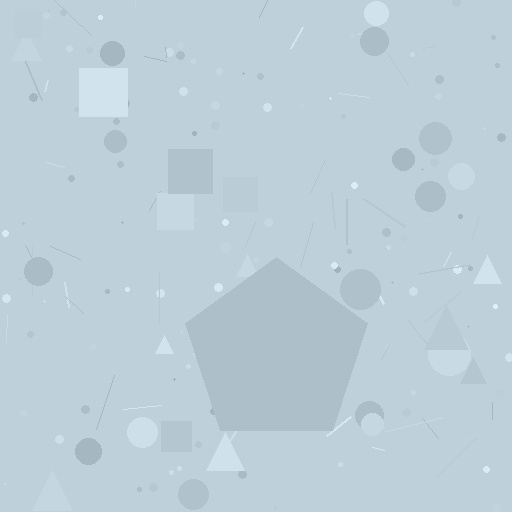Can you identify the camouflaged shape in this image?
The camouflaged shape is a pentagon.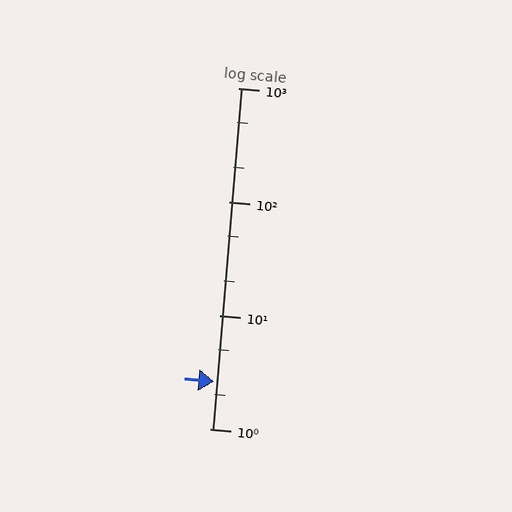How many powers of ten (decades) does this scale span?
The scale spans 3 decades, from 1 to 1000.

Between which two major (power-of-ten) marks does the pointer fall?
The pointer is between 1 and 10.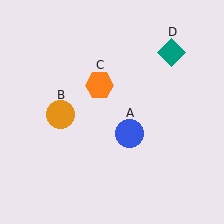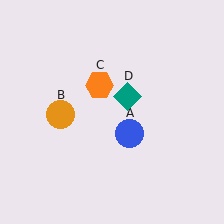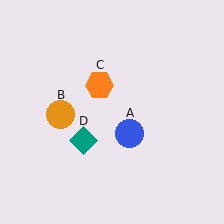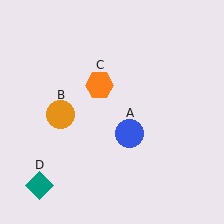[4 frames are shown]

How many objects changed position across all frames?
1 object changed position: teal diamond (object D).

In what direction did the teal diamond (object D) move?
The teal diamond (object D) moved down and to the left.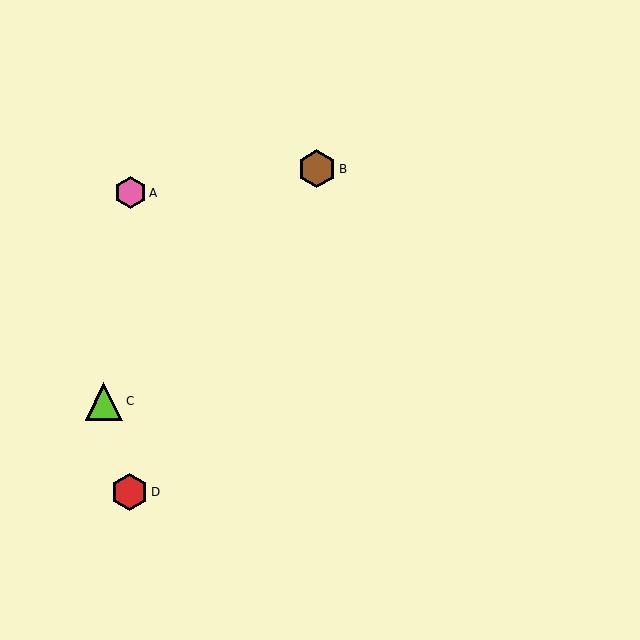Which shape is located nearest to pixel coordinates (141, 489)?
The red hexagon (labeled D) at (129, 492) is nearest to that location.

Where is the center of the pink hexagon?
The center of the pink hexagon is at (130, 193).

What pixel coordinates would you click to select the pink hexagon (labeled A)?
Click at (130, 193) to select the pink hexagon A.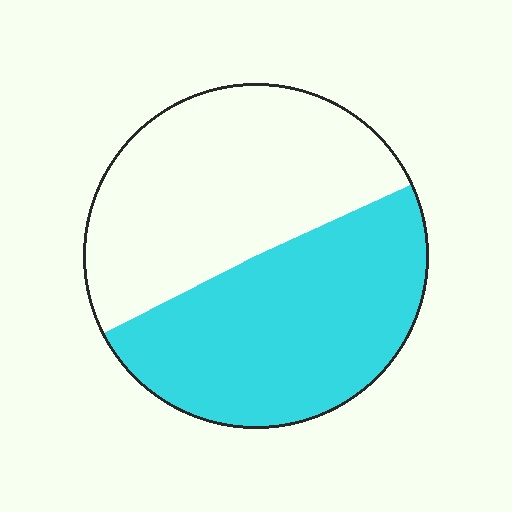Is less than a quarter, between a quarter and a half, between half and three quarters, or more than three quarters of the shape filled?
Between a quarter and a half.